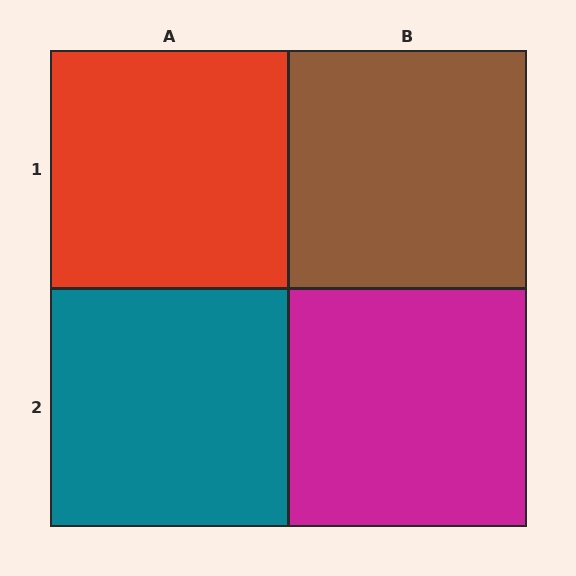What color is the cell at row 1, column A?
Red.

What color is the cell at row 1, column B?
Brown.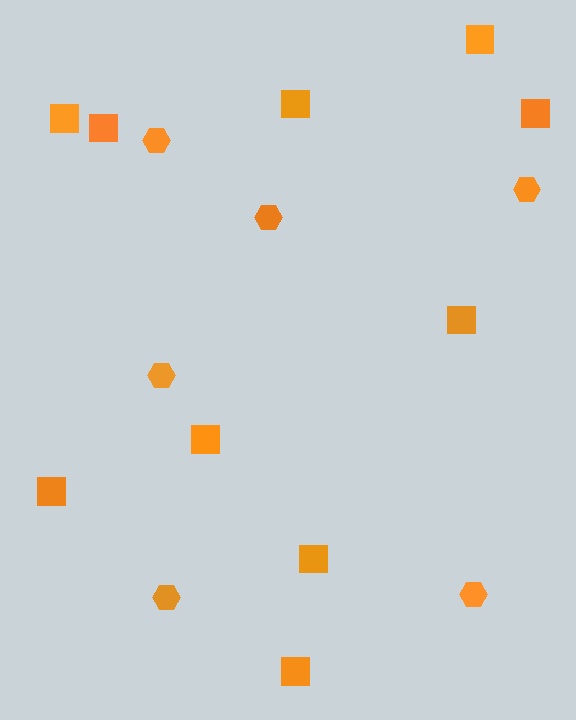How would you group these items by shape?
There are 2 groups: one group of hexagons (6) and one group of squares (10).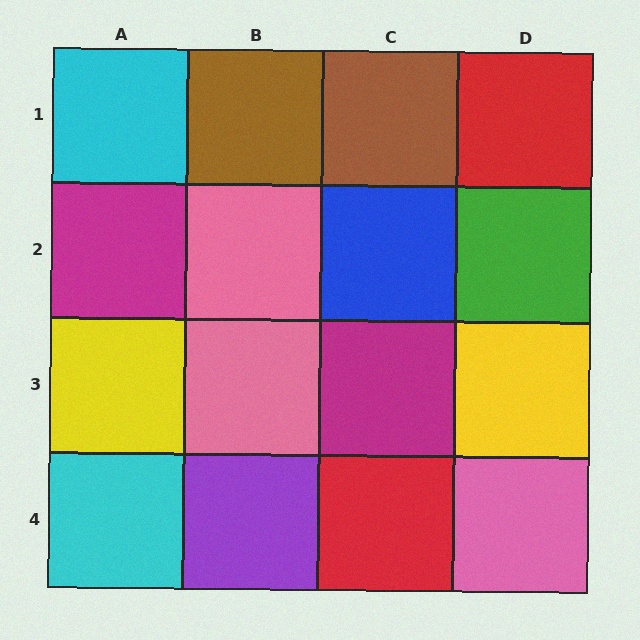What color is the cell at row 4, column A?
Cyan.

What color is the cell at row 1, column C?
Brown.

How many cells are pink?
3 cells are pink.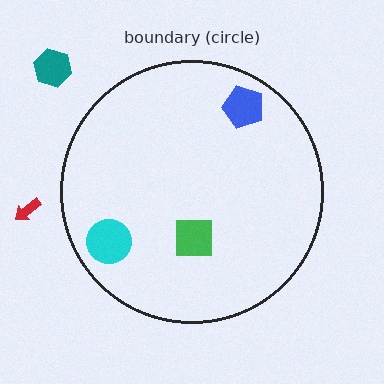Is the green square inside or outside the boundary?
Inside.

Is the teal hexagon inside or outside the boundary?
Outside.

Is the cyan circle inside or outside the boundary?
Inside.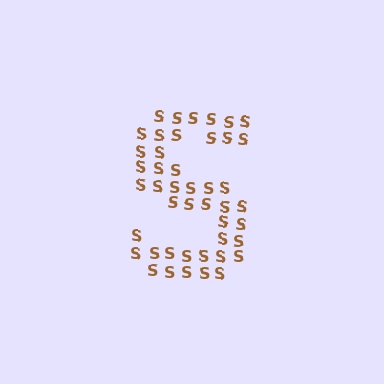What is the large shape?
The large shape is the letter S.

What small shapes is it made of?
It is made of small letter S's.